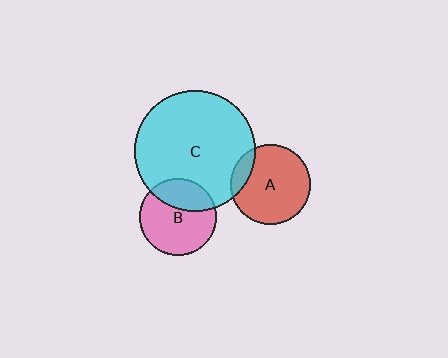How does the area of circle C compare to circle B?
Approximately 2.5 times.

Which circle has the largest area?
Circle C (cyan).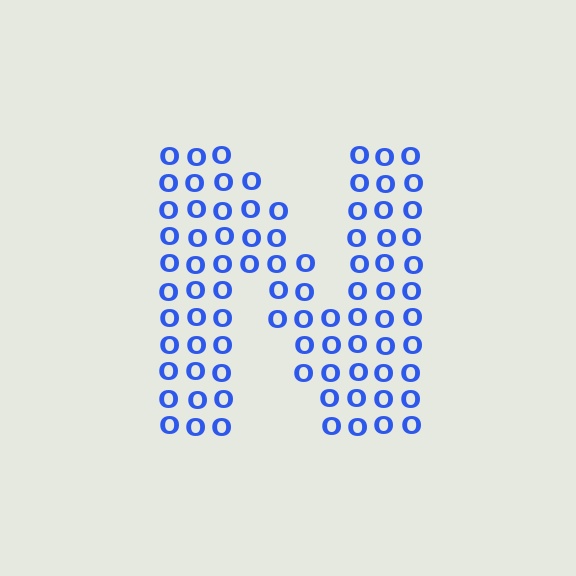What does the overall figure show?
The overall figure shows the letter N.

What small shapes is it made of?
It is made of small letter O's.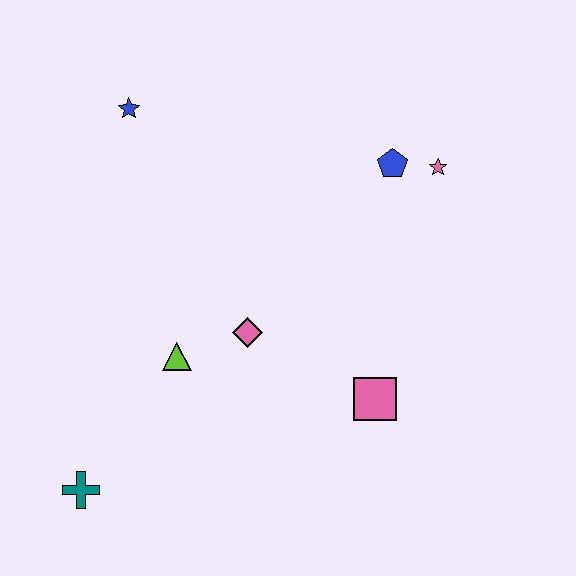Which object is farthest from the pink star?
The teal cross is farthest from the pink star.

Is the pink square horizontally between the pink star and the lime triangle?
Yes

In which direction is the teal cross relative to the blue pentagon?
The teal cross is below the blue pentagon.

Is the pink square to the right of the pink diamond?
Yes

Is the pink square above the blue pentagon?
No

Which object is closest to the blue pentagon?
The pink star is closest to the blue pentagon.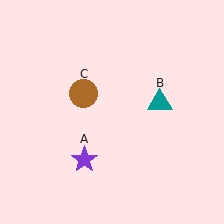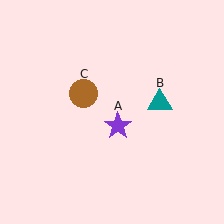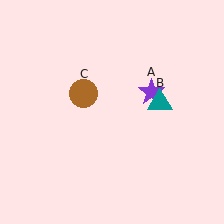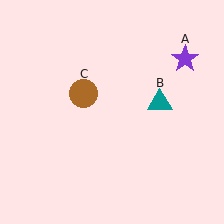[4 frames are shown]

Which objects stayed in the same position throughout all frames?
Teal triangle (object B) and brown circle (object C) remained stationary.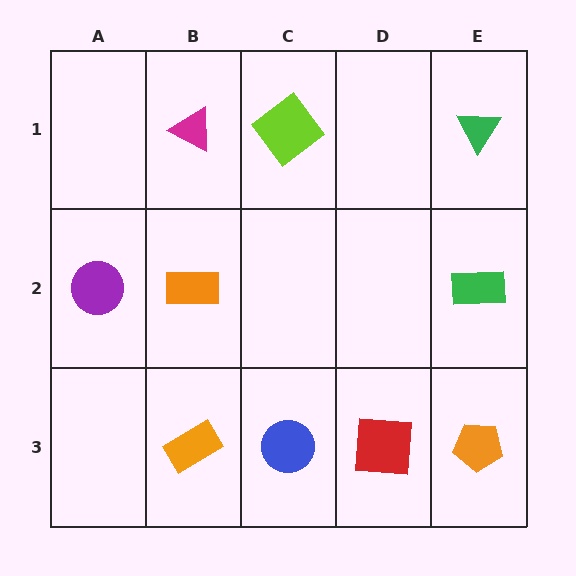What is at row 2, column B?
An orange rectangle.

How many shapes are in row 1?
3 shapes.